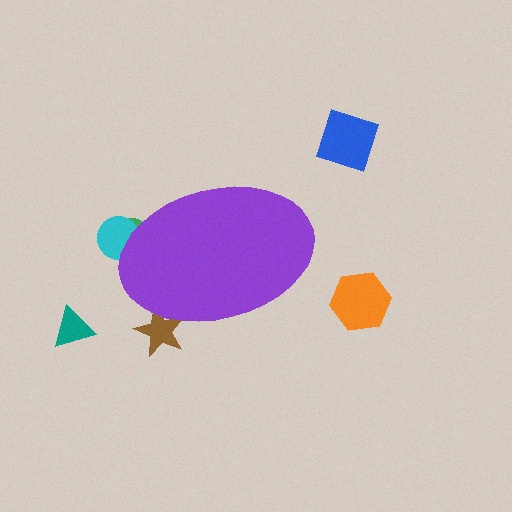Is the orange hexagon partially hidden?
No, the orange hexagon is fully visible.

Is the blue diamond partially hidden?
No, the blue diamond is fully visible.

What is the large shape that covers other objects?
A purple ellipse.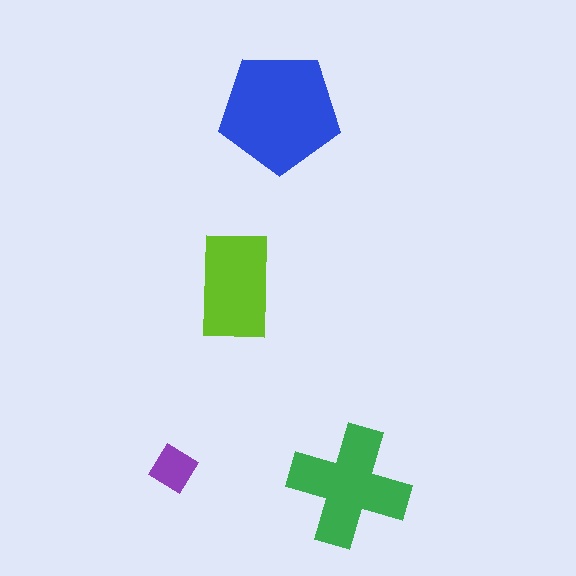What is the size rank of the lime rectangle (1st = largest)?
3rd.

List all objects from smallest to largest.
The purple diamond, the lime rectangle, the green cross, the blue pentagon.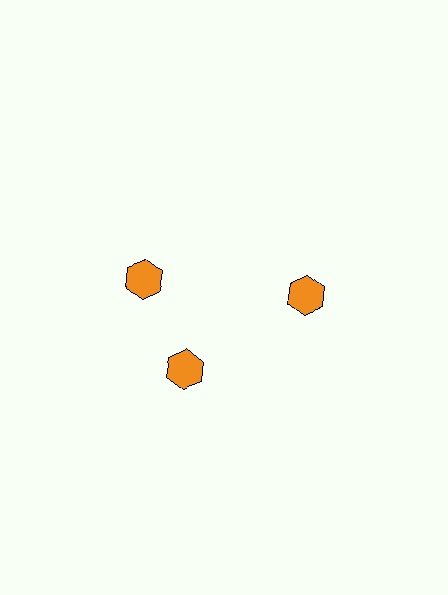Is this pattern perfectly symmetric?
No. The 3 orange hexagons are arranged in a ring, but one element near the 11 o'clock position is rotated out of alignment along the ring, breaking the 3-fold rotational symmetry.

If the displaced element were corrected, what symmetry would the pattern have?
It would have 3-fold rotational symmetry — the pattern would map onto itself every 120 degrees.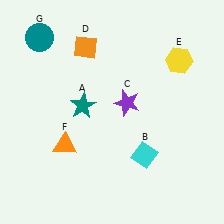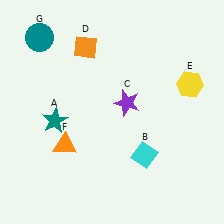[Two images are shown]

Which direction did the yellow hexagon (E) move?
The yellow hexagon (E) moved down.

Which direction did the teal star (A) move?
The teal star (A) moved left.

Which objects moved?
The objects that moved are: the teal star (A), the yellow hexagon (E).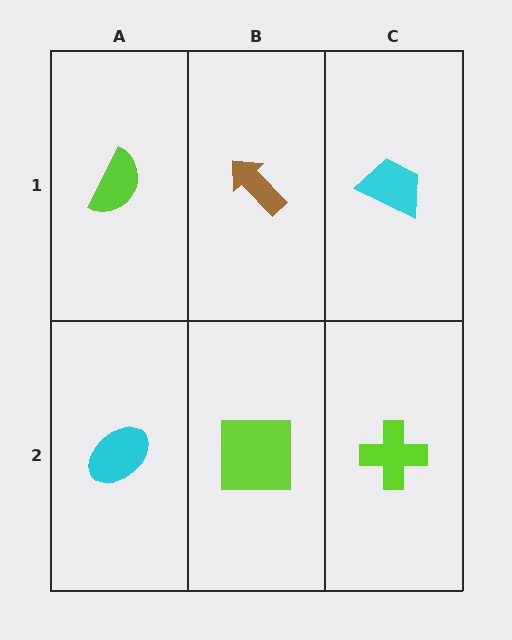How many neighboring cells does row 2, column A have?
2.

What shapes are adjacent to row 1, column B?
A lime square (row 2, column B), a lime semicircle (row 1, column A), a cyan trapezoid (row 1, column C).